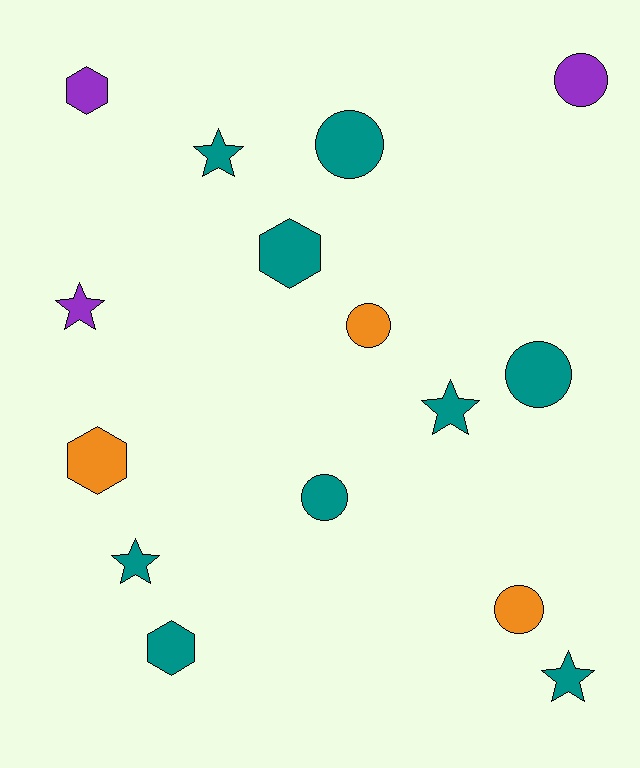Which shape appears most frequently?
Circle, with 6 objects.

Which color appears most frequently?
Teal, with 9 objects.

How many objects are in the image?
There are 15 objects.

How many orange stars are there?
There are no orange stars.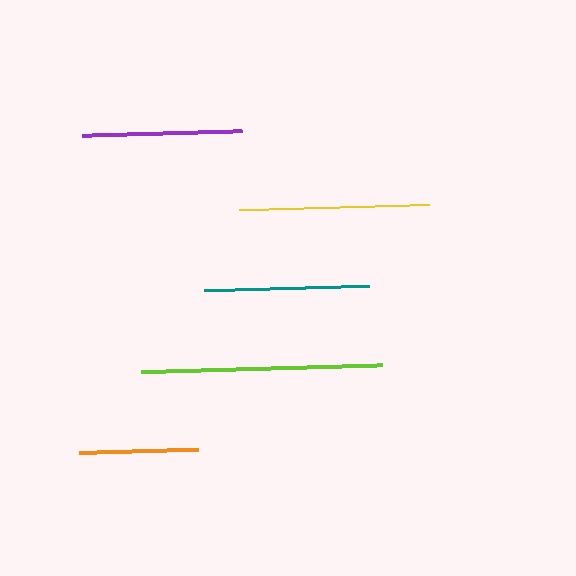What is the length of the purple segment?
The purple segment is approximately 160 pixels long.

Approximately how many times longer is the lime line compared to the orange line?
The lime line is approximately 2.0 times the length of the orange line.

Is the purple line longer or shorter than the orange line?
The purple line is longer than the orange line.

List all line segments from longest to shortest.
From longest to shortest: lime, yellow, teal, purple, orange.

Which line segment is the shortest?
The orange line is the shortest at approximately 119 pixels.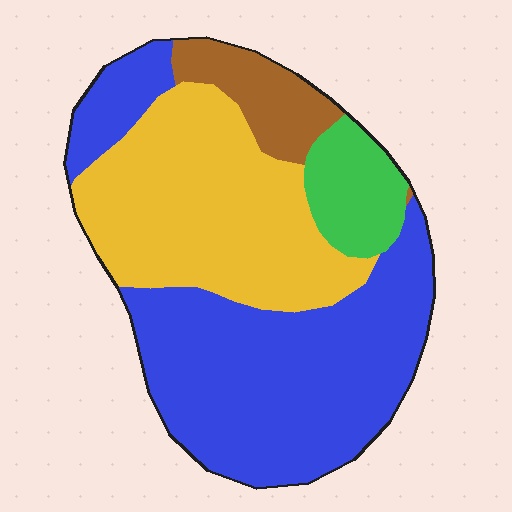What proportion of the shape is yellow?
Yellow takes up about one third (1/3) of the shape.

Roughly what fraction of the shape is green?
Green takes up about one tenth (1/10) of the shape.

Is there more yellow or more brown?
Yellow.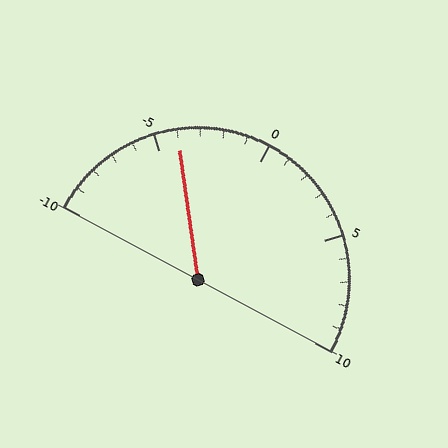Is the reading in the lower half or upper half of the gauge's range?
The reading is in the lower half of the range (-10 to 10).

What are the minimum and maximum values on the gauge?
The gauge ranges from -10 to 10.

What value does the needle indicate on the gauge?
The needle indicates approximately -4.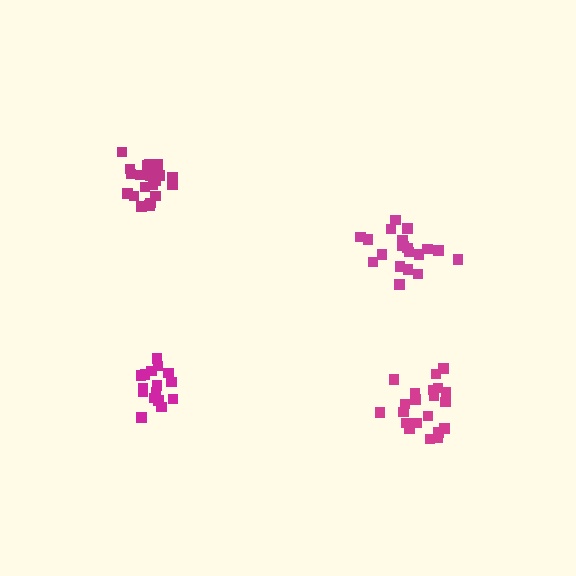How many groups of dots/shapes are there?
There are 4 groups.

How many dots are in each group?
Group 1: 21 dots, Group 2: 21 dots, Group 3: 20 dots, Group 4: 16 dots (78 total).